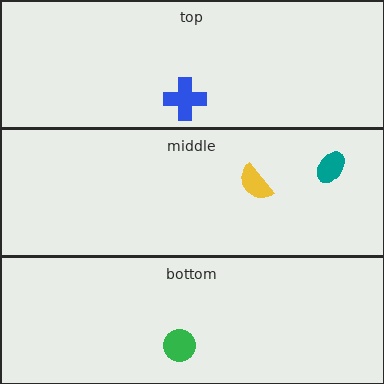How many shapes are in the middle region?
2.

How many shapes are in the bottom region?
1.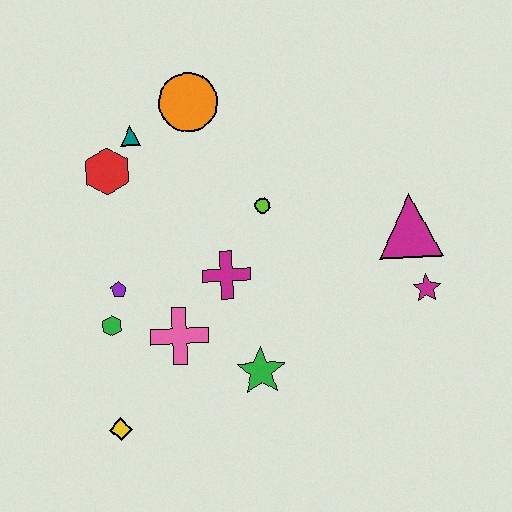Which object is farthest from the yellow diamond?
The magenta triangle is farthest from the yellow diamond.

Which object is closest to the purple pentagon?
The green hexagon is closest to the purple pentagon.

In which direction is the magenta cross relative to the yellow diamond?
The magenta cross is above the yellow diamond.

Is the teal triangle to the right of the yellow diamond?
Yes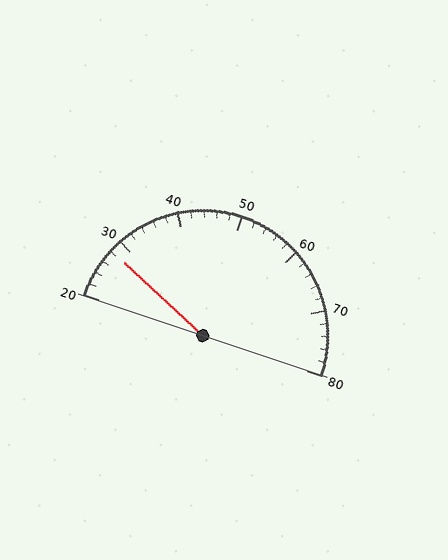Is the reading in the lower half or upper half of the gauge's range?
The reading is in the lower half of the range (20 to 80).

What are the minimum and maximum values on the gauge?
The gauge ranges from 20 to 80.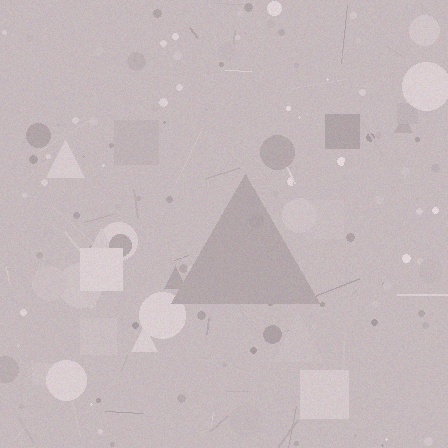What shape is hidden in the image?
A triangle is hidden in the image.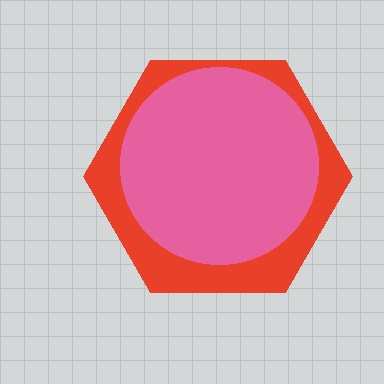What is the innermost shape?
The pink circle.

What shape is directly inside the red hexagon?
The pink circle.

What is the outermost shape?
The red hexagon.